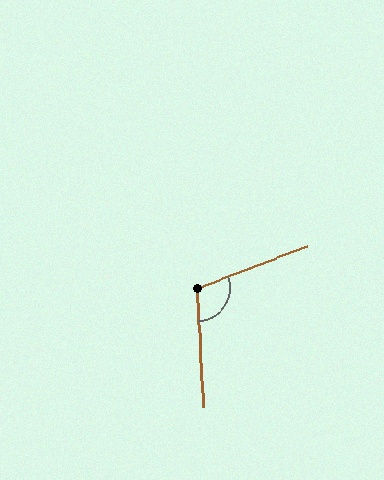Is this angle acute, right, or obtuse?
It is obtuse.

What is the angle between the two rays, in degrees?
Approximately 108 degrees.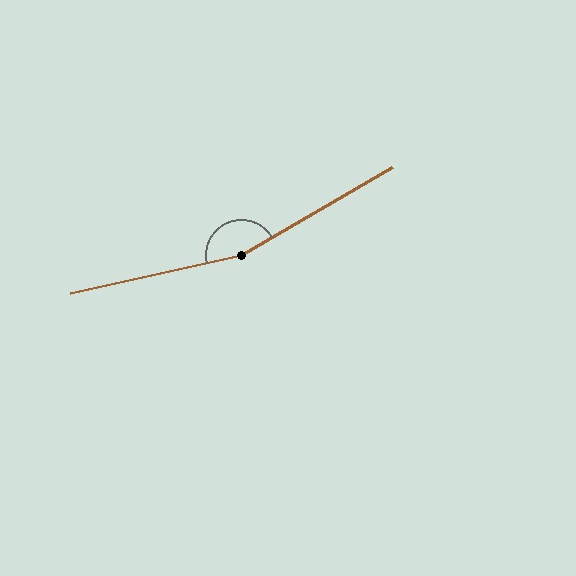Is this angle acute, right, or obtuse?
It is obtuse.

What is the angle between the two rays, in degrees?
Approximately 162 degrees.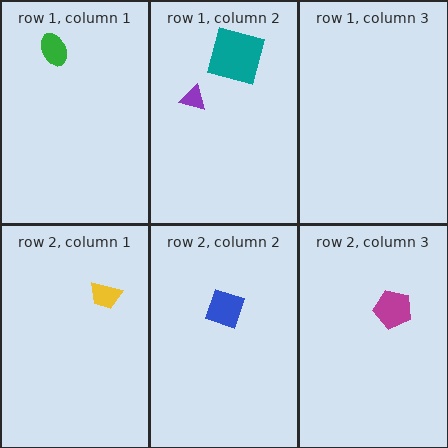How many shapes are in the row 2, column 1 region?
1.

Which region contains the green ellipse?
The row 1, column 1 region.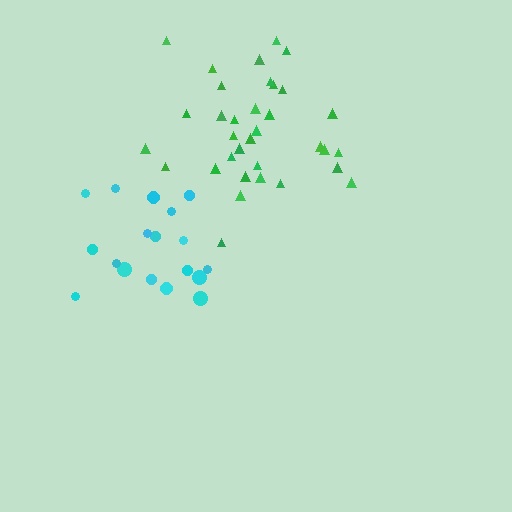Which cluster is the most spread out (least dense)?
Cyan.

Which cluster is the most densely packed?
Green.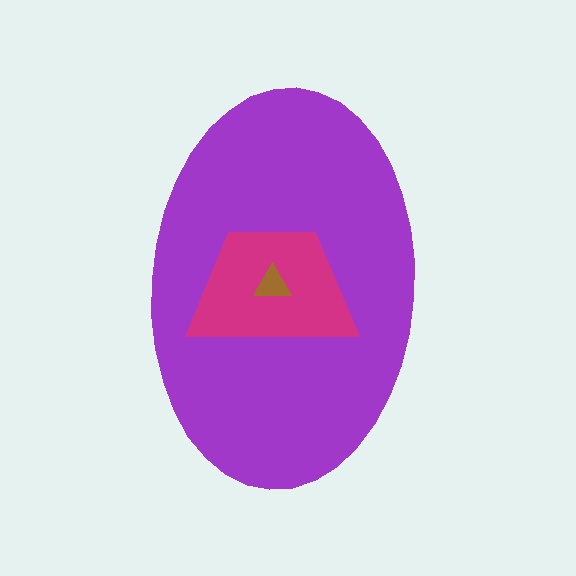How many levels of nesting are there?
3.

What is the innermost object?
The brown triangle.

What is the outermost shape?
The purple ellipse.